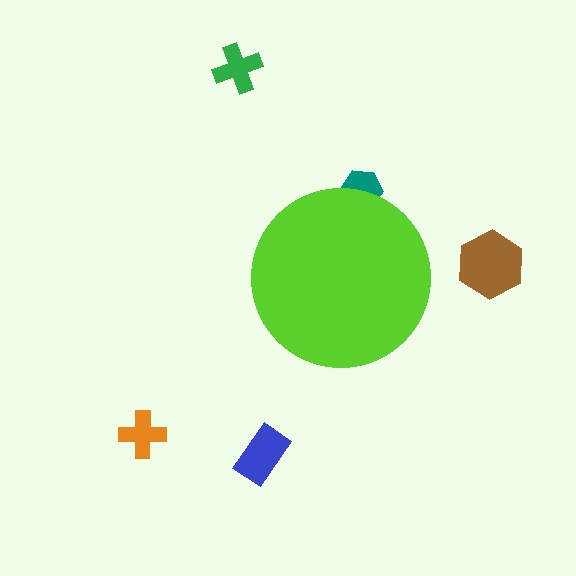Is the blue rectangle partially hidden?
No, the blue rectangle is fully visible.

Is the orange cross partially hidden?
No, the orange cross is fully visible.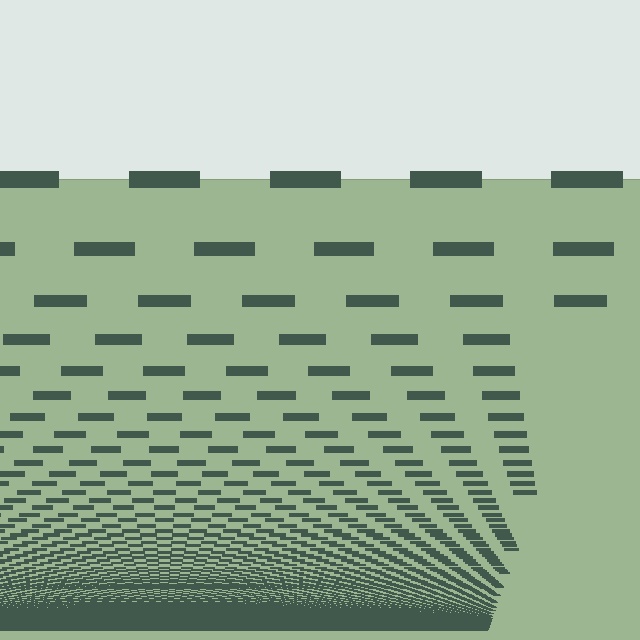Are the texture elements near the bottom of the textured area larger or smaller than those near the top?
Smaller. The gradient is inverted — elements near the bottom are smaller and denser.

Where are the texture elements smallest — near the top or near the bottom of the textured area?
Near the bottom.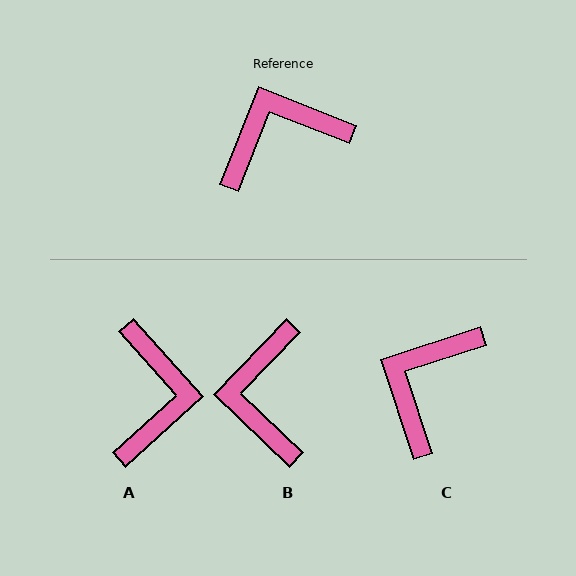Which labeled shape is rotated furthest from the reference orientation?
A, about 116 degrees away.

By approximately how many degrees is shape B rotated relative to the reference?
Approximately 68 degrees counter-clockwise.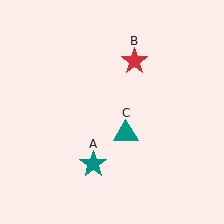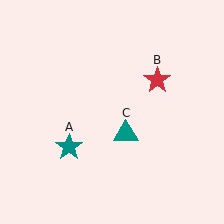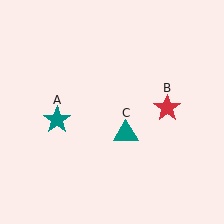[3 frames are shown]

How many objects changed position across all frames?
2 objects changed position: teal star (object A), red star (object B).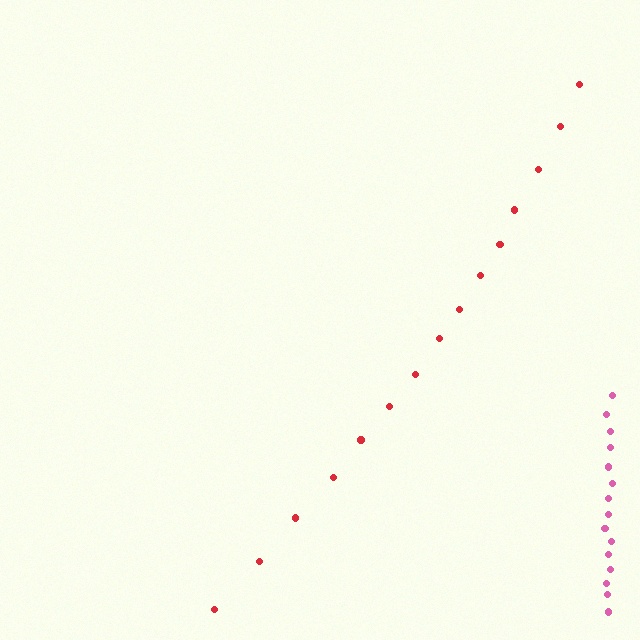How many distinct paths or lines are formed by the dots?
There are 2 distinct paths.